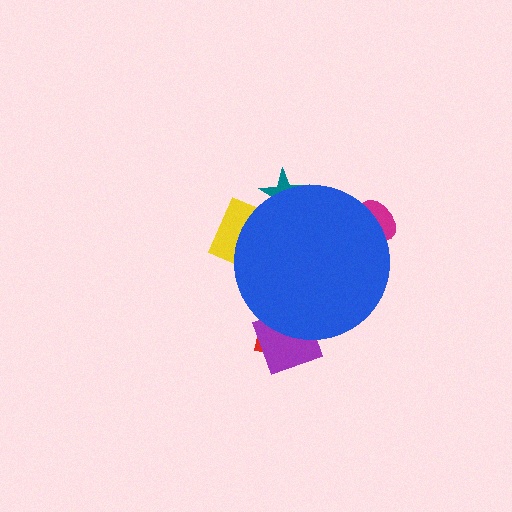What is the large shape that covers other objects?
A blue circle.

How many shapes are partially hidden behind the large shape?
6 shapes are partially hidden.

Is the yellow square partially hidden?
Yes, the yellow square is partially hidden behind the blue circle.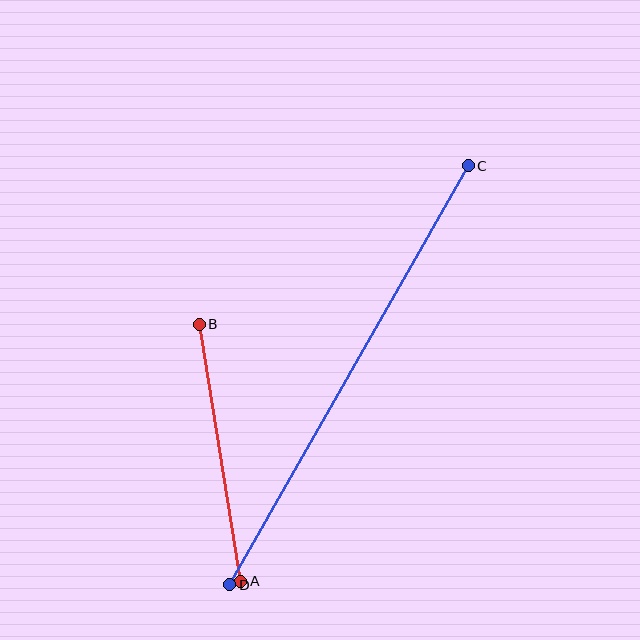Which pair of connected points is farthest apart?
Points C and D are farthest apart.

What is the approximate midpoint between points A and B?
The midpoint is at approximately (220, 453) pixels.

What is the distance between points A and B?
The distance is approximately 260 pixels.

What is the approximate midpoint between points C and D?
The midpoint is at approximately (349, 375) pixels.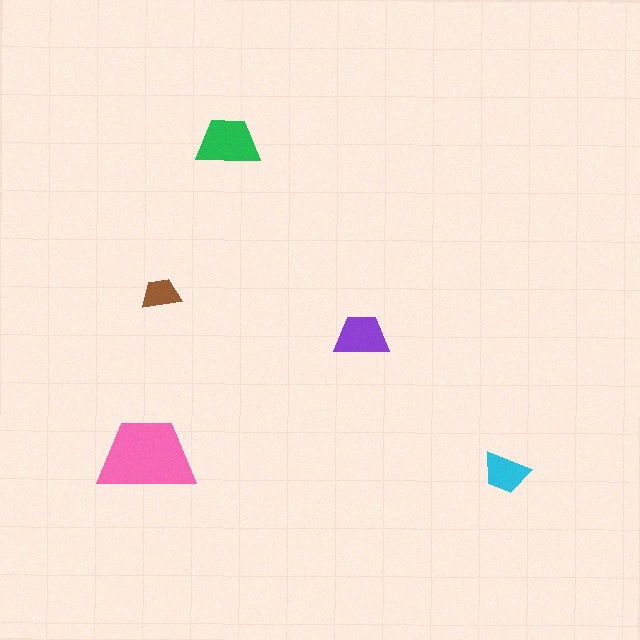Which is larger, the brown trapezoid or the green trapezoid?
The green one.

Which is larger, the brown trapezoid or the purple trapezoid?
The purple one.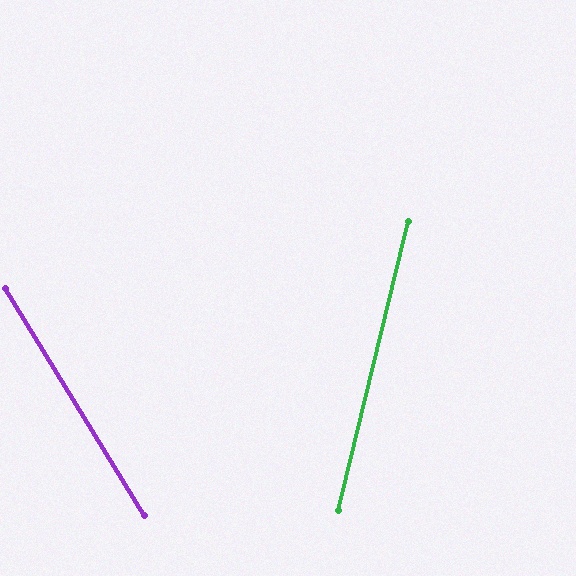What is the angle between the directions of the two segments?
Approximately 45 degrees.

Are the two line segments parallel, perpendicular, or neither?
Neither parallel nor perpendicular — they differ by about 45°.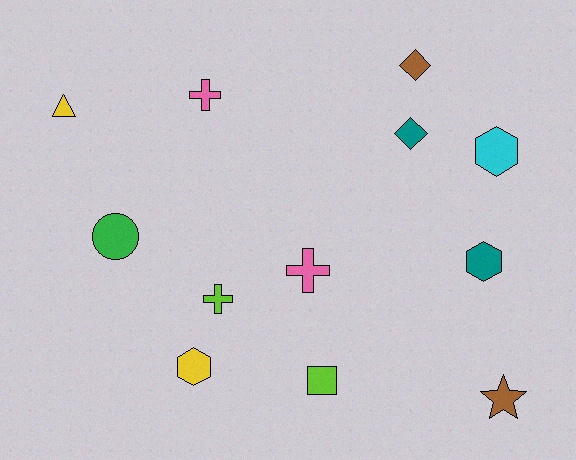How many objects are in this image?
There are 12 objects.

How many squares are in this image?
There is 1 square.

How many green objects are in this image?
There is 1 green object.